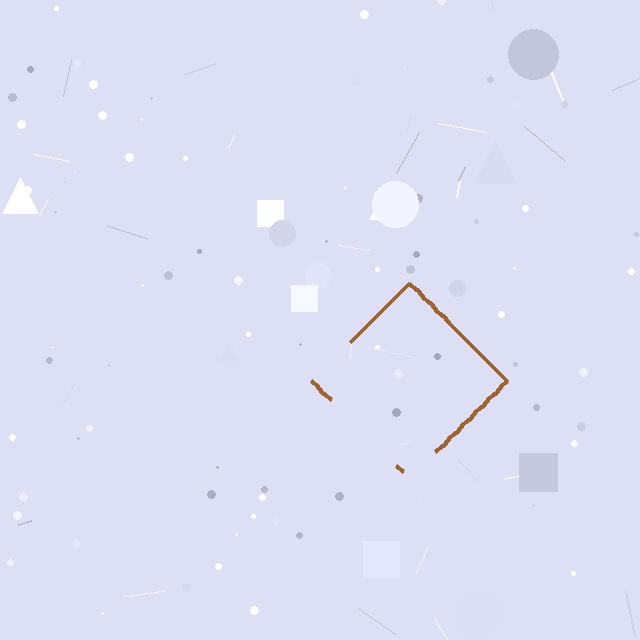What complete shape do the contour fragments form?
The contour fragments form a diamond.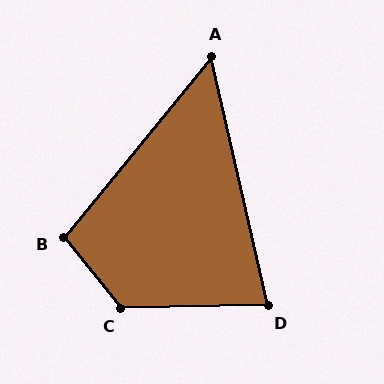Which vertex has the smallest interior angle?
A, at approximately 52 degrees.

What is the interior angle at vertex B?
Approximately 102 degrees (obtuse).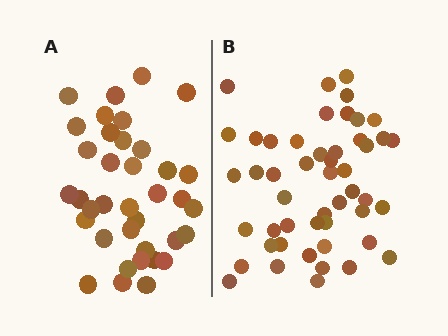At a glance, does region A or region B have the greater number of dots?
Region B (the right region) has more dots.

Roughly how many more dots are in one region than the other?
Region B has roughly 12 or so more dots than region A.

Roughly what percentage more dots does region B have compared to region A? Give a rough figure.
About 30% more.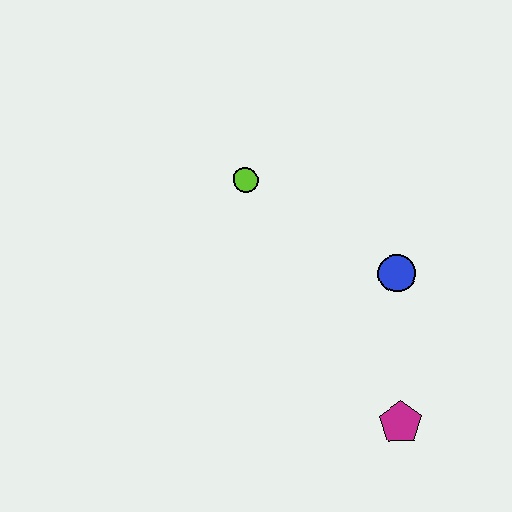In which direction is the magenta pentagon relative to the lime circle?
The magenta pentagon is below the lime circle.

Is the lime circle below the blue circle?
No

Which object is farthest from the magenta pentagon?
The lime circle is farthest from the magenta pentagon.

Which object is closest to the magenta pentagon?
The blue circle is closest to the magenta pentagon.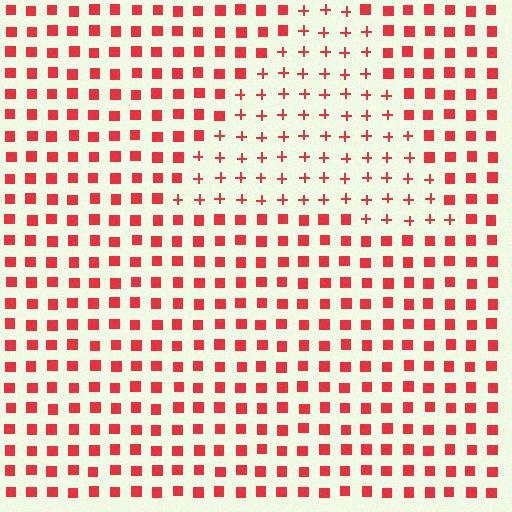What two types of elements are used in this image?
The image uses plus signs inside the triangle region and squares outside it.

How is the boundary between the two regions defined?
The boundary is defined by a change in element shape: plus signs inside vs. squares outside. All elements share the same color and spacing.